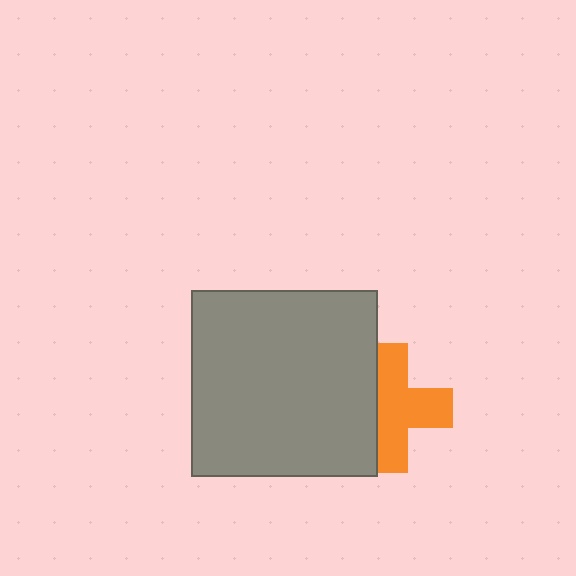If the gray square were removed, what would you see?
You would see the complete orange cross.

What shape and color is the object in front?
The object in front is a gray square.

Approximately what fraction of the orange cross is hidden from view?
Roughly 35% of the orange cross is hidden behind the gray square.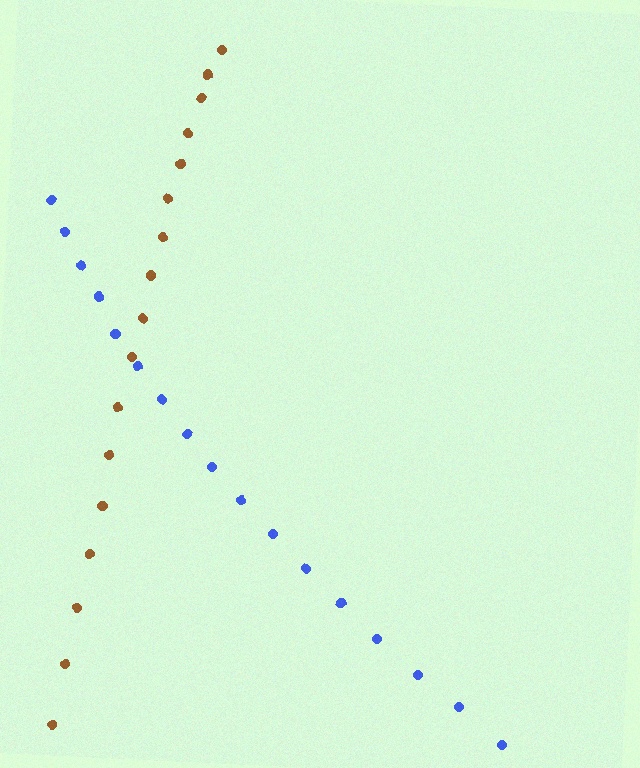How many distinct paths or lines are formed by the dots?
There are 2 distinct paths.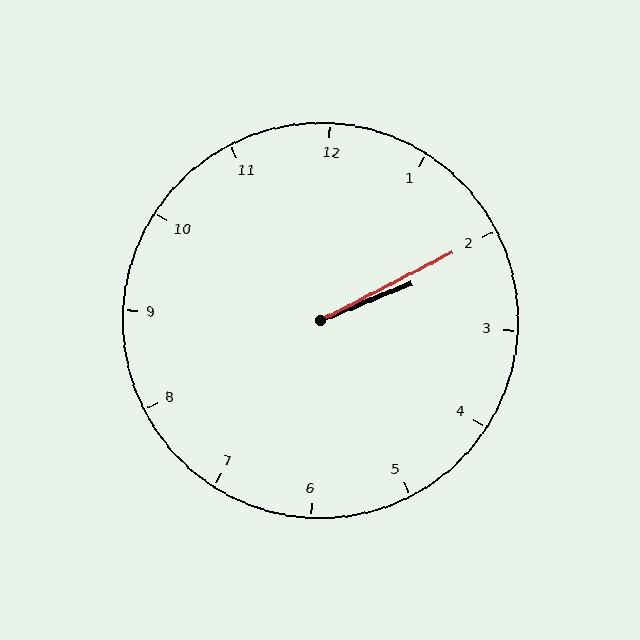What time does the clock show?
2:10.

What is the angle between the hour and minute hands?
Approximately 5 degrees.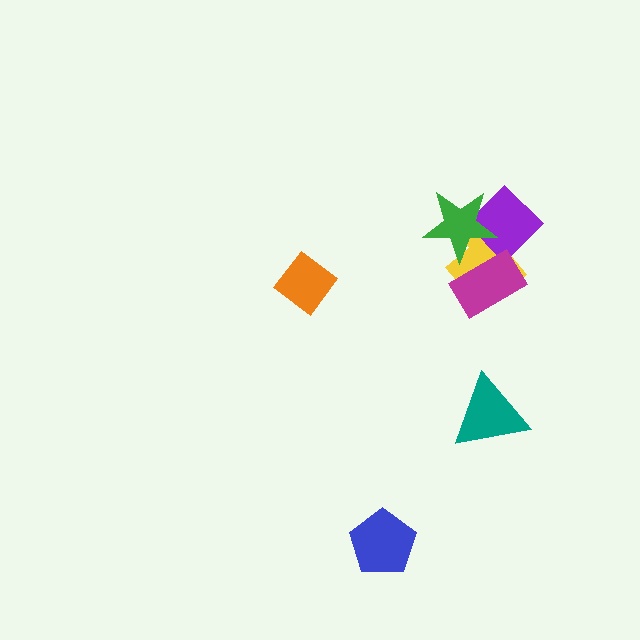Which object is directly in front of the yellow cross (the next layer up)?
The purple diamond is directly in front of the yellow cross.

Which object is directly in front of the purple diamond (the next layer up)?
The magenta rectangle is directly in front of the purple diamond.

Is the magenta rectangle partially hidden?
Yes, it is partially covered by another shape.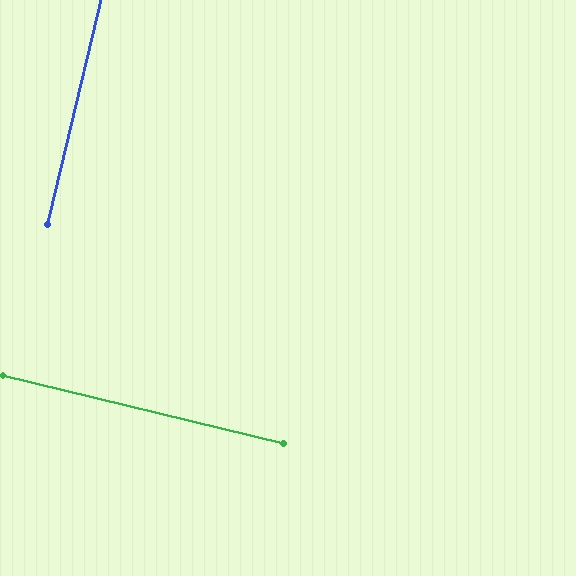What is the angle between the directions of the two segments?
Approximately 90 degrees.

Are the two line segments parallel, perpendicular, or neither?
Perpendicular — they meet at approximately 90°.